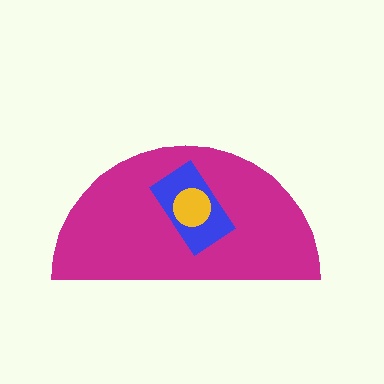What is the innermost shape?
The yellow circle.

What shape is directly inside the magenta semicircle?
The blue rectangle.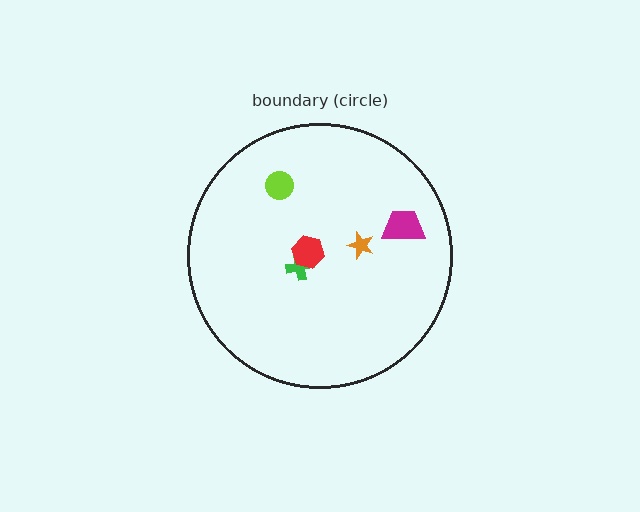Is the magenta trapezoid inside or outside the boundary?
Inside.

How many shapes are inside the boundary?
5 inside, 0 outside.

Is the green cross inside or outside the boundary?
Inside.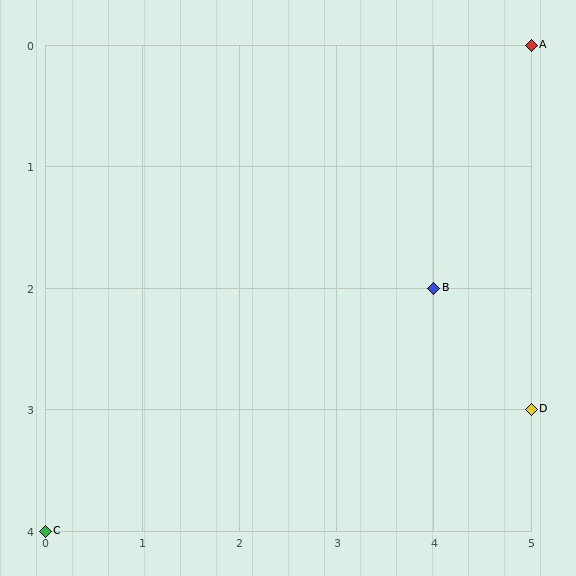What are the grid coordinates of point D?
Point D is at grid coordinates (5, 3).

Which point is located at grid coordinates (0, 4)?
Point C is at (0, 4).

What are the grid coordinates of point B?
Point B is at grid coordinates (4, 2).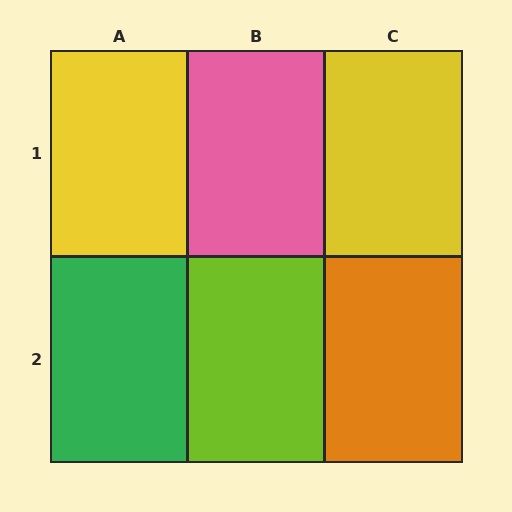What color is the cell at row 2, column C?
Orange.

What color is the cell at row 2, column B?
Lime.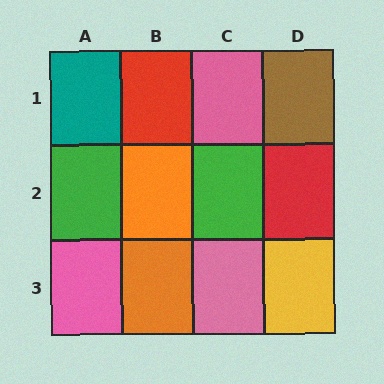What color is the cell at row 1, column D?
Brown.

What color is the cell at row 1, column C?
Pink.